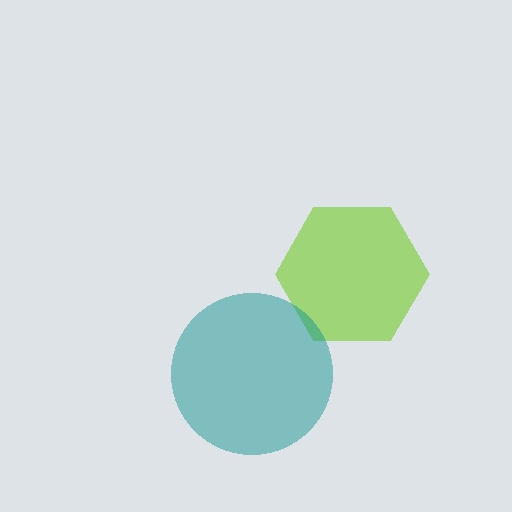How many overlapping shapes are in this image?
There are 2 overlapping shapes in the image.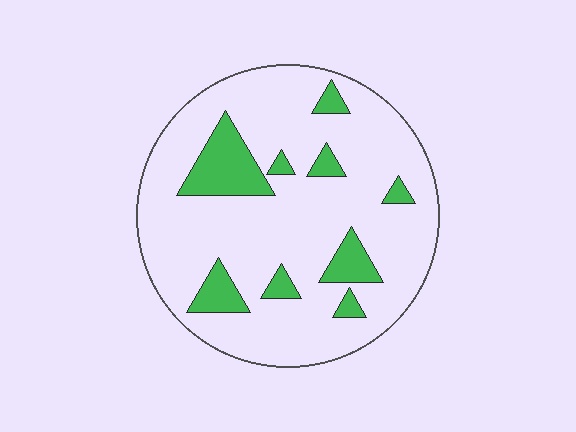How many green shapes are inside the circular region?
9.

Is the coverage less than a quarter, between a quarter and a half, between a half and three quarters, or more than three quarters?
Less than a quarter.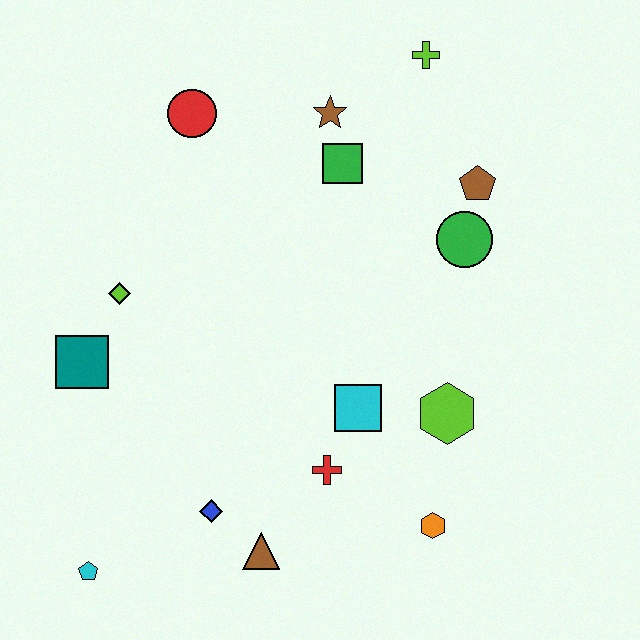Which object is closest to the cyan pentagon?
The blue diamond is closest to the cyan pentagon.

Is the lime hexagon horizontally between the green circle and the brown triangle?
Yes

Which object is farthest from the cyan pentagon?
The lime cross is farthest from the cyan pentagon.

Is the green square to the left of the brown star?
No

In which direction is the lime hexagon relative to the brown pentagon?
The lime hexagon is below the brown pentagon.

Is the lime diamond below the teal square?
No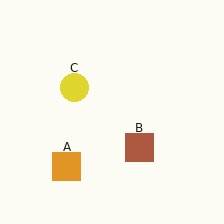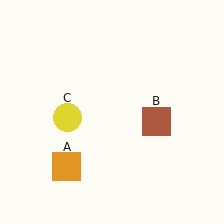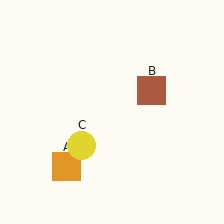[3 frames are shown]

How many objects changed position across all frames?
2 objects changed position: brown square (object B), yellow circle (object C).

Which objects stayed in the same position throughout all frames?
Orange square (object A) remained stationary.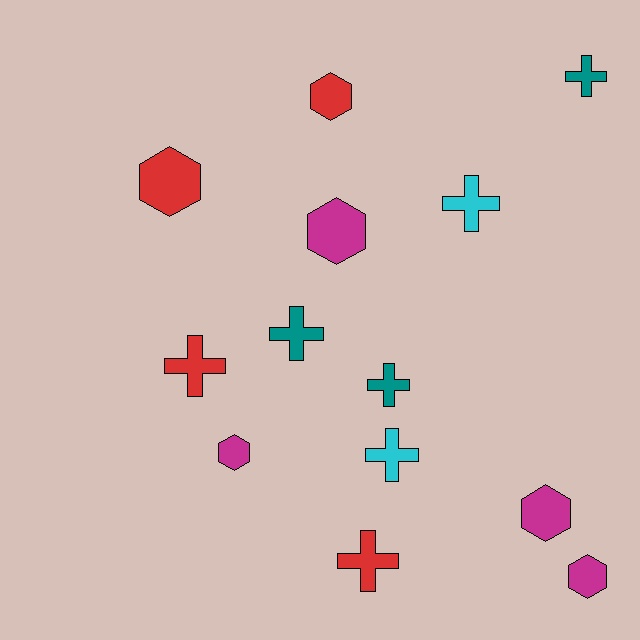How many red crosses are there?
There are 2 red crosses.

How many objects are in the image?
There are 13 objects.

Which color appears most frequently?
Magenta, with 4 objects.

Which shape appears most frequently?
Cross, with 7 objects.